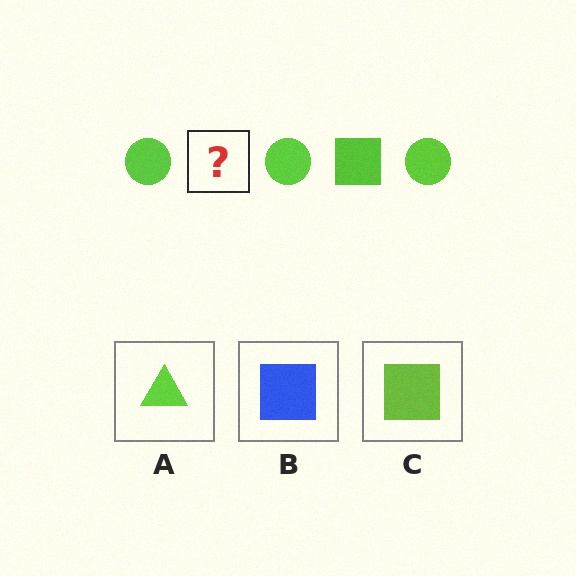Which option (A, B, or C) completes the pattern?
C.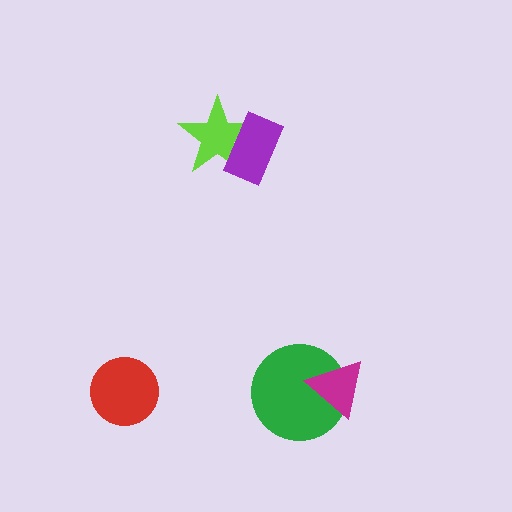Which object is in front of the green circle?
The magenta triangle is in front of the green circle.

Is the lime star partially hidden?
Yes, it is partially covered by another shape.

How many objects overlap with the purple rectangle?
1 object overlaps with the purple rectangle.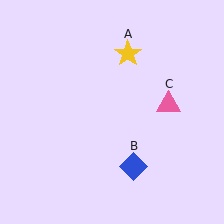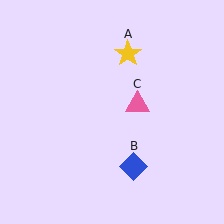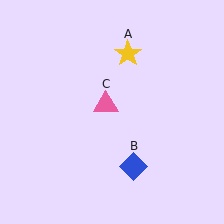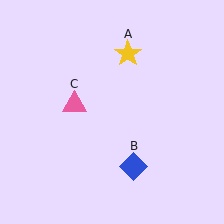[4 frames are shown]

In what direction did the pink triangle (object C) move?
The pink triangle (object C) moved left.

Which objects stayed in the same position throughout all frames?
Yellow star (object A) and blue diamond (object B) remained stationary.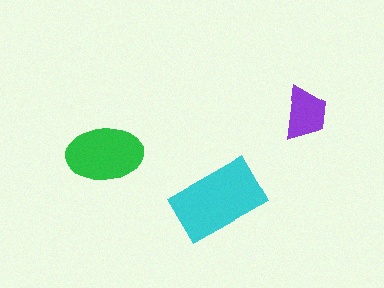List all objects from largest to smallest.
The cyan rectangle, the green ellipse, the purple trapezoid.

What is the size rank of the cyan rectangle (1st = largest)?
1st.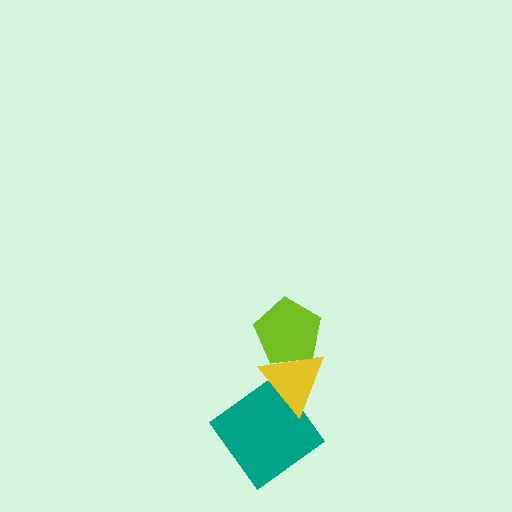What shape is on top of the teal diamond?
The yellow triangle is on top of the teal diamond.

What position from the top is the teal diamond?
The teal diamond is 3rd from the top.